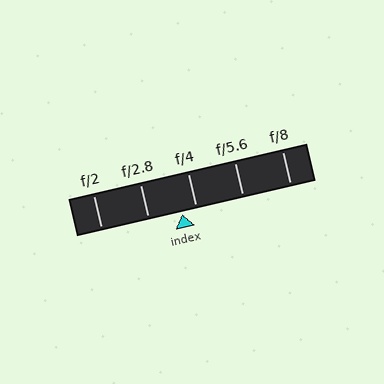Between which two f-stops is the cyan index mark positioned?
The index mark is between f/2.8 and f/4.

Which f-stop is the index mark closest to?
The index mark is closest to f/4.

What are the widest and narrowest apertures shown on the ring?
The widest aperture shown is f/2 and the narrowest is f/8.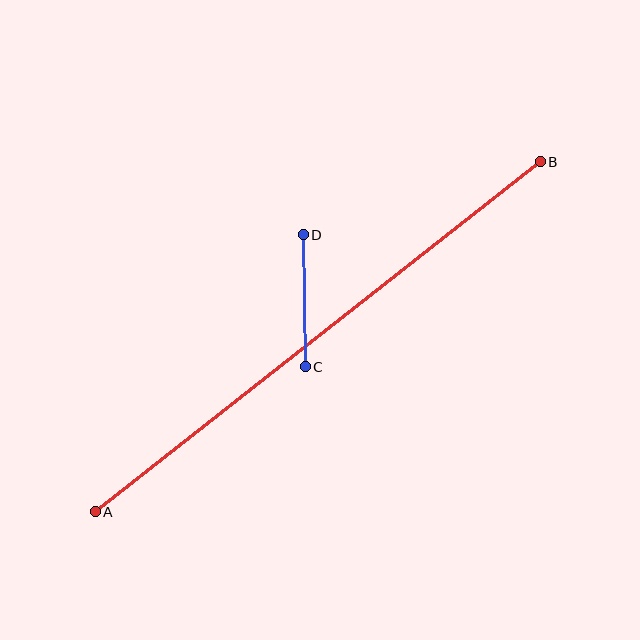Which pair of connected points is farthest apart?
Points A and B are farthest apart.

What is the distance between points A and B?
The distance is approximately 566 pixels.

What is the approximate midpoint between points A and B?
The midpoint is at approximately (318, 337) pixels.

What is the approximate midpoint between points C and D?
The midpoint is at approximately (304, 301) pixels.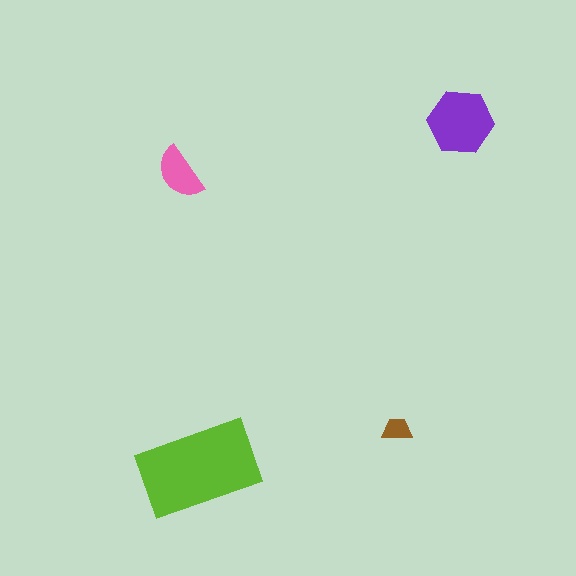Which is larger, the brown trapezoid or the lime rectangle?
The lime rectangle.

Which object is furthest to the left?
The pink semicircle is leftmost.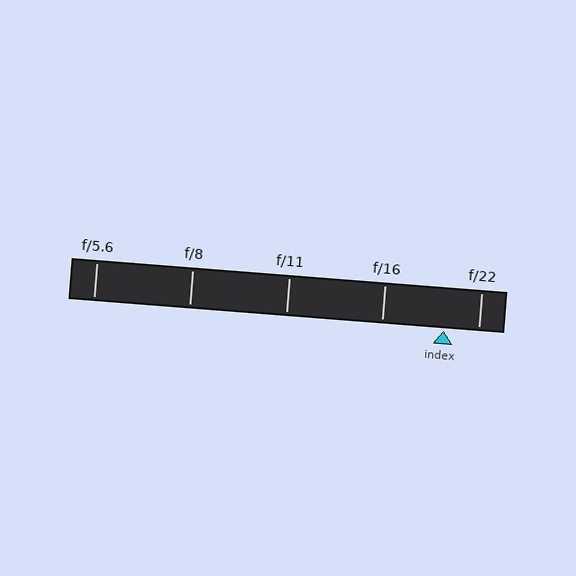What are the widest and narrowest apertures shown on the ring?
The widest aperture shown is f/5.6 and the narrowest is f/22.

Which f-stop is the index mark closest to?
The index mark is closest to f/22.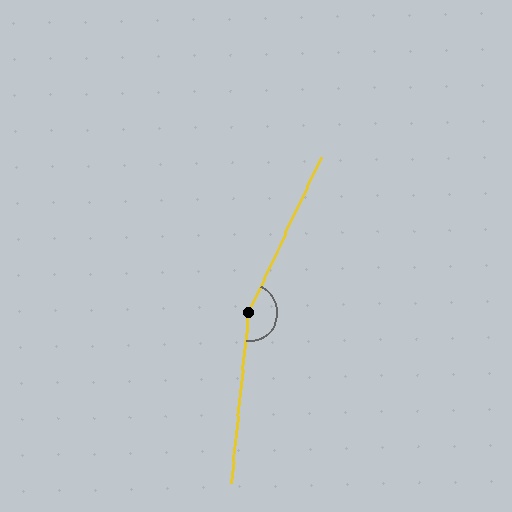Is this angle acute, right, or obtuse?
It is obtuse.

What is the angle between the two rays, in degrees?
Approximately 161 degrees.